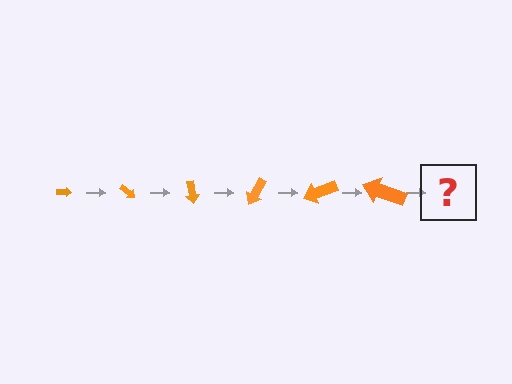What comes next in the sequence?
The next element should be an arrow, larger than the previous one and rotated 240 degrees from the start.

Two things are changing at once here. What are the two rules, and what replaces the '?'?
The two rules are that the arrow grows larger each step and it rotates 40 degrees each step. The '?' should be an arrow, larger than the previous one and rotated 240 degrees from the start.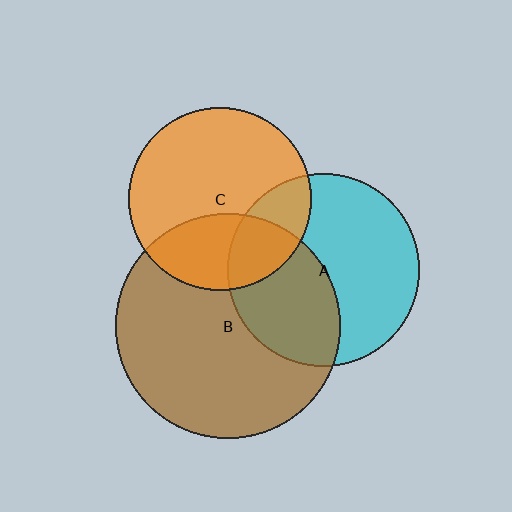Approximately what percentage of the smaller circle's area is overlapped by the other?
Approximately 25%.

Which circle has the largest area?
Circle B (brown).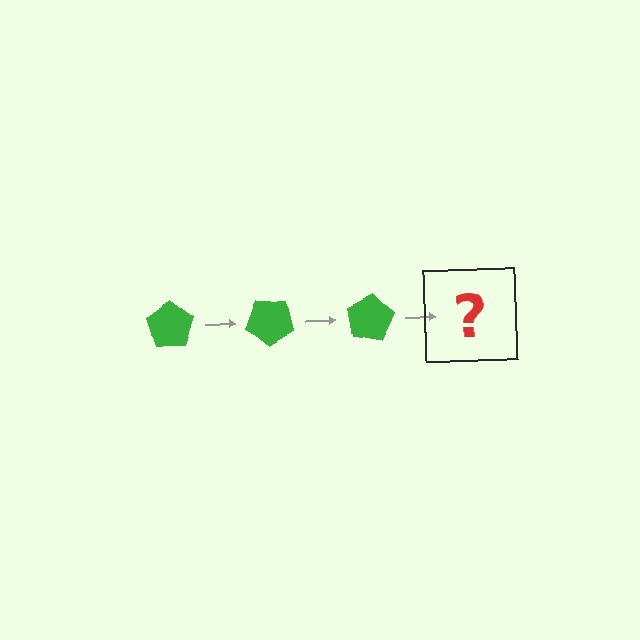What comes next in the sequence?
The next element should be a green pentagon rotated 120 degrees.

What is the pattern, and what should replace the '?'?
The pattern is that the pentagon rotates 40 degrees each step. The '?' should be a green pentagon rotated 120 degrees.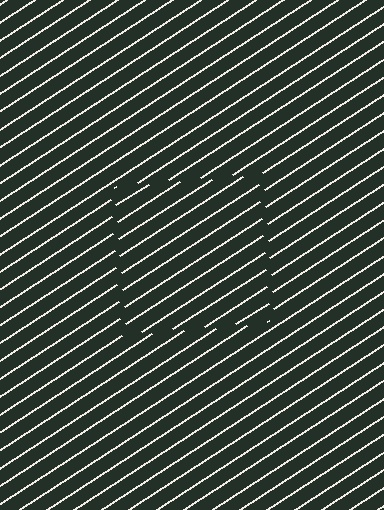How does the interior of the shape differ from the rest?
The interior of the shape contains the same grating, shifted by half a period — the contour is defined by the phase discontinuity where line-ends from the inner and outer gratings abut.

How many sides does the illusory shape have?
4 sides — the line-ends trace a square.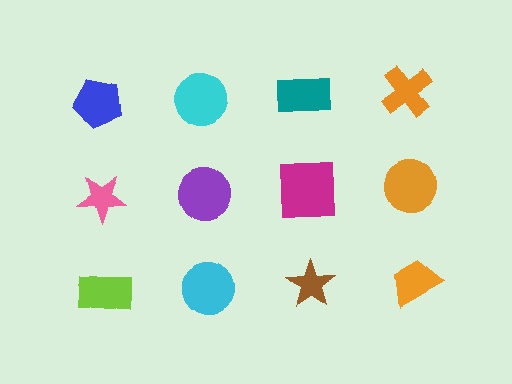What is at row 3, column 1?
A lime rectangle.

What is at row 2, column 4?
An orange circle.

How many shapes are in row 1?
4 shapes.